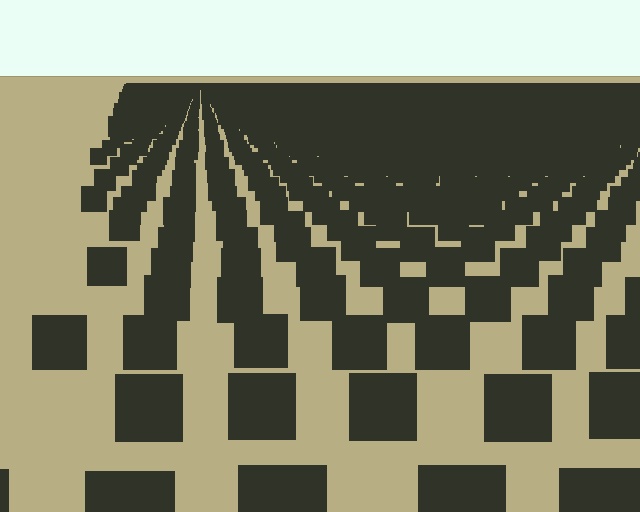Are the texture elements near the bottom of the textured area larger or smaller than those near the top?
Larger. Near the bottom, elements are closer to the viewer and appear at a bigger on-screen size.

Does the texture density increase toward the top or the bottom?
Density increases toward the top.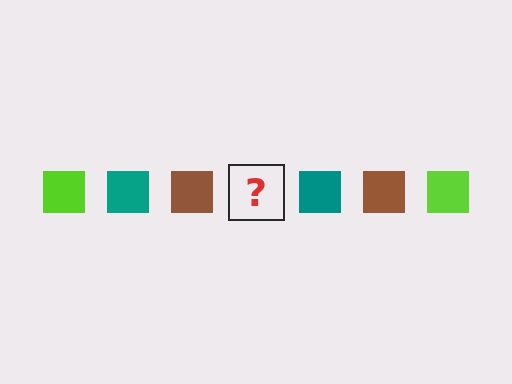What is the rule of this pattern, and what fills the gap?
The rule is that the pattern cycles through lime, teal, brown squares. The gap should be filled with a lime square.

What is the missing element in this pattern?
The missing element is a lime square.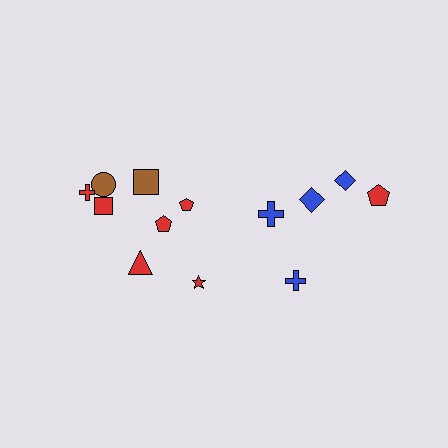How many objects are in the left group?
There are 8 objects.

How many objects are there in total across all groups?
There are 13 objects.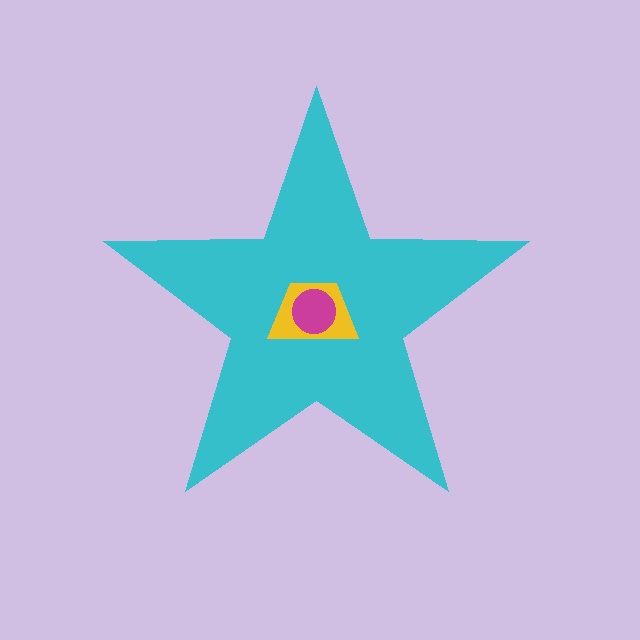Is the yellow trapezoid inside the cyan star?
Yes.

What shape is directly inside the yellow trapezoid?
The magenta circle.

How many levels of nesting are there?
3.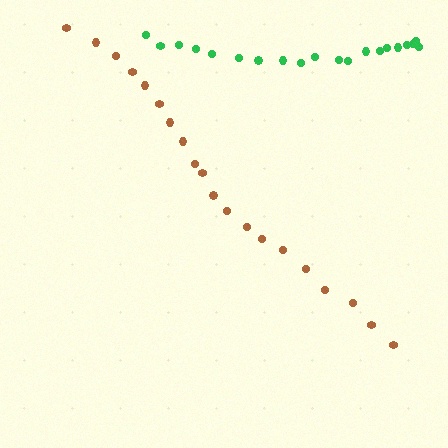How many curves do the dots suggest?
There are 2 distinct paths.